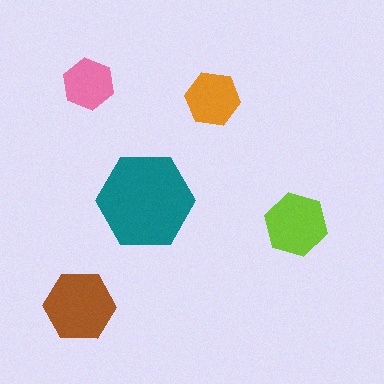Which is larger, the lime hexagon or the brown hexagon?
The brown one.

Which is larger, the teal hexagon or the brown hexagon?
The teal one.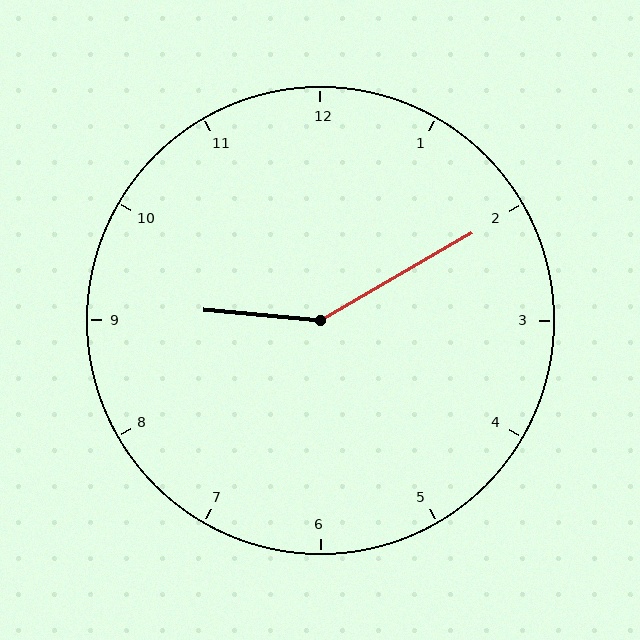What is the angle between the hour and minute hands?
Approximately 145 degrees.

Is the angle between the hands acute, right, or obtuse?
It is obtuse.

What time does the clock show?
9:10.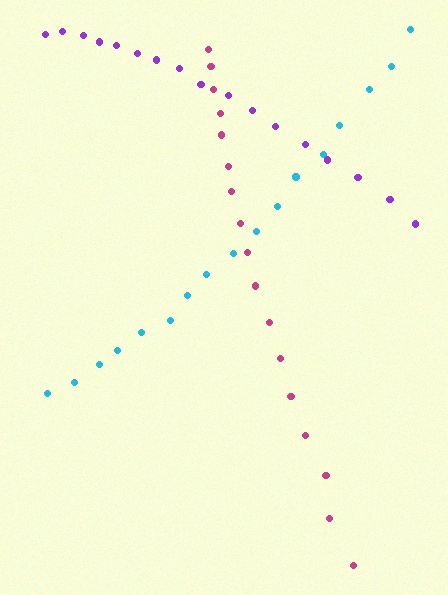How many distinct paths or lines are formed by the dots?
There are 3 distinct paths.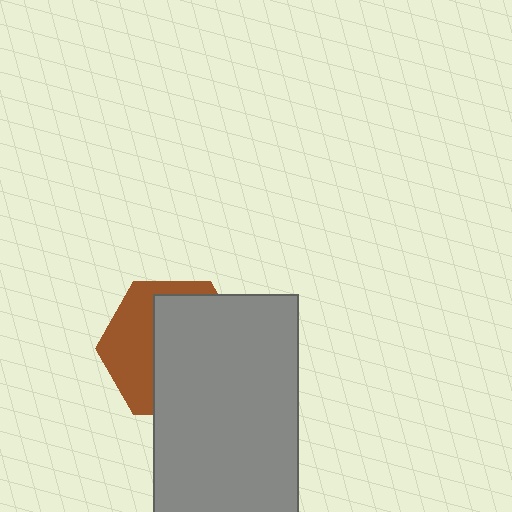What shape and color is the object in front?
The object in front is a gray rectangle.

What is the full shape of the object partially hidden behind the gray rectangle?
The partially hidden object is a brown hexagon.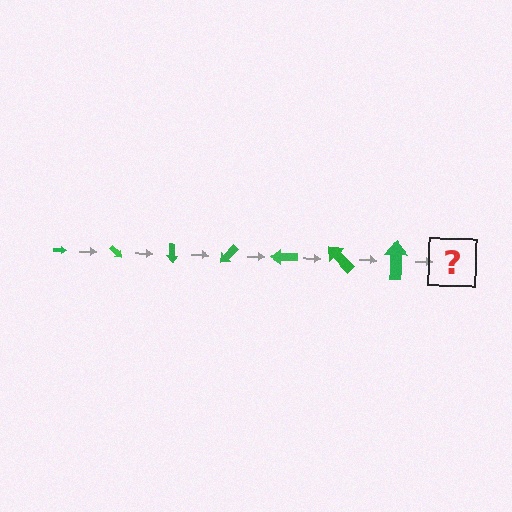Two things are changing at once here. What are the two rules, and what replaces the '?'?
The two rules are that the arrow grows larger each step and it rotates 45 degrees each step. The '?' should be an arrow, larger than the previous one and rotated 315 degrees from the start.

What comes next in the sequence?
The next element should be an arrow, larger than the previous one and rotated 315 degrees from the start.